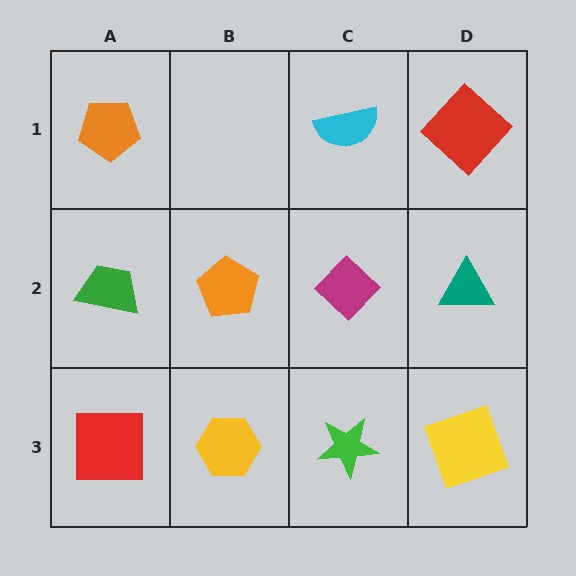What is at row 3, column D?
A yellow square.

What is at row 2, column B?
An orange pentagon.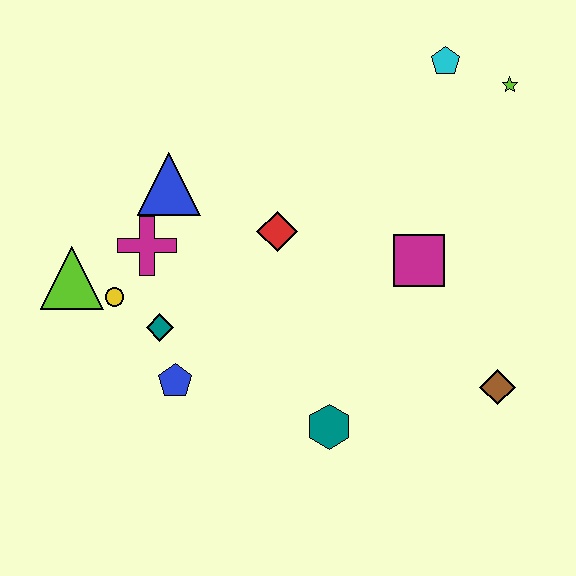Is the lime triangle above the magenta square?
No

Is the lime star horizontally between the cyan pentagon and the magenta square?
No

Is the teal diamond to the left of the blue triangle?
Yes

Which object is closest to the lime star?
The cyan pentagon is closest to the lime star.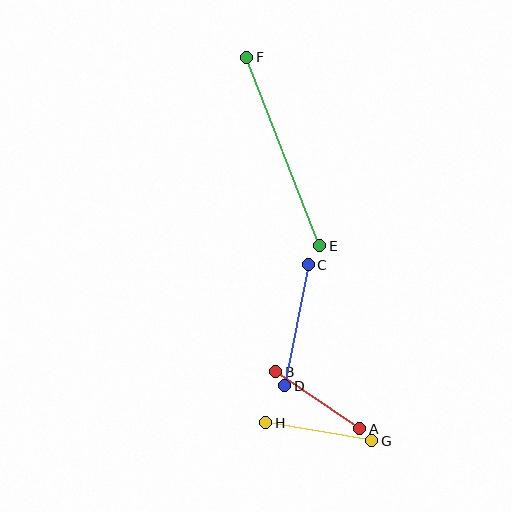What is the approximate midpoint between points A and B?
The midpoint is at approximately (318, 400) pixels.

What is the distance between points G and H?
The distance is approximately 108 pixels.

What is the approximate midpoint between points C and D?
The midpoint is at approximately (296, 325) pixels.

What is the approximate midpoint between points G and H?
The midpoint is at approximately (319, 432) pixels.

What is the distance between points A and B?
The distance is approximately 101 pixels.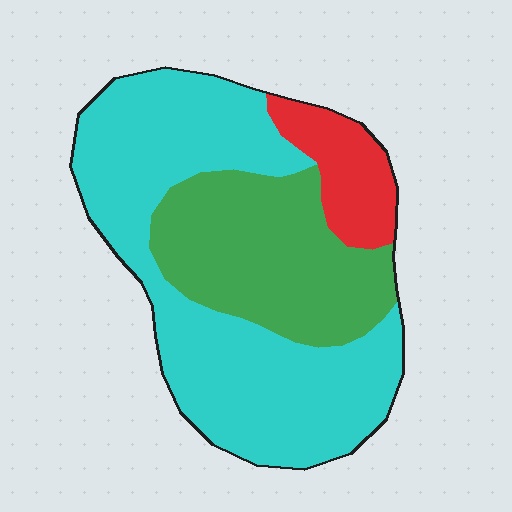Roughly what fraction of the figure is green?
Green takes up between a quarter and a half of the figure.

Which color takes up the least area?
Red, at roughly 10%.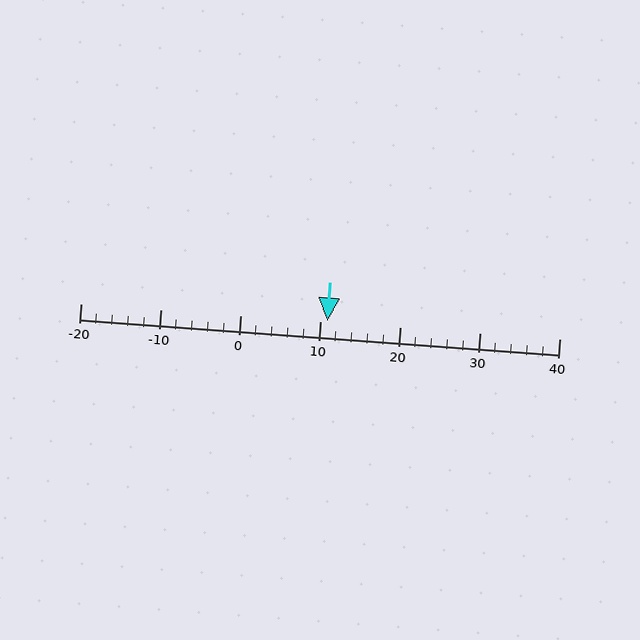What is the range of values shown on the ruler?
The ruler shows values from -20 to 40.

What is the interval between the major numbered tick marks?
The major tick marks are spaced 10 units apart.